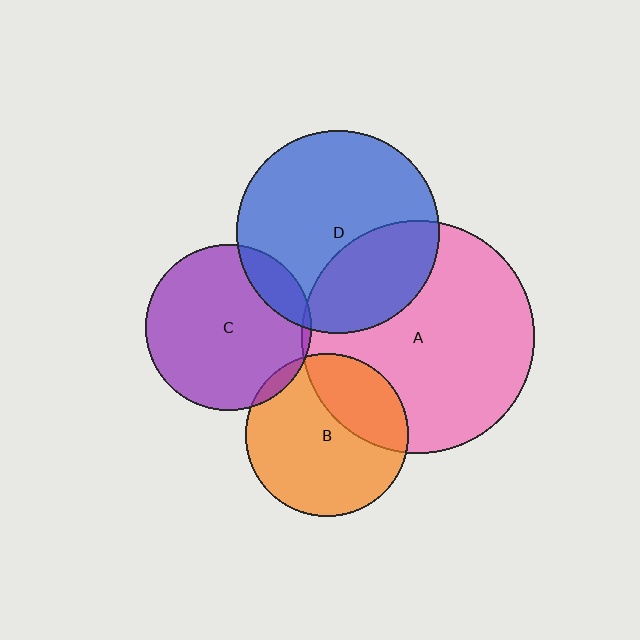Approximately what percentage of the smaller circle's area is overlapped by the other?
Approximately 30%.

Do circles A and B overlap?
Yes.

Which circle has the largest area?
Circle A (pink).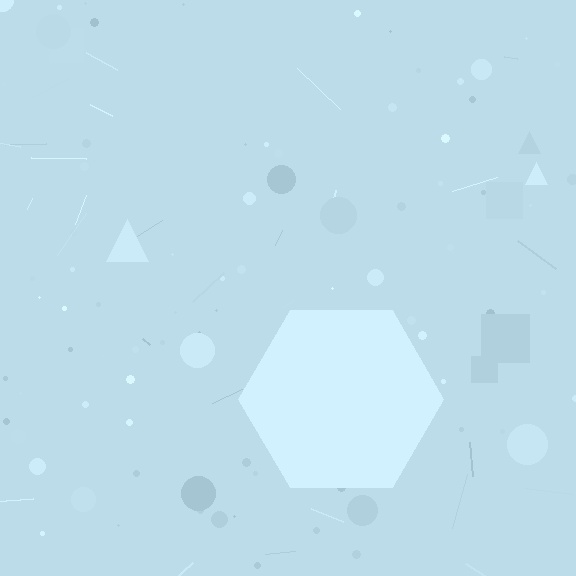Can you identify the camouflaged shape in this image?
The camouflaged shape is a hexagon.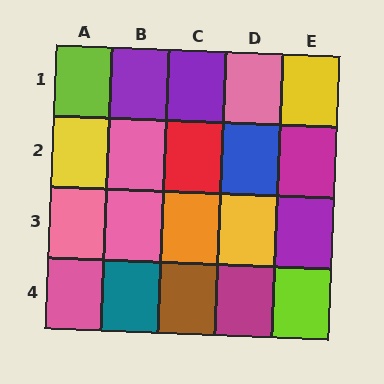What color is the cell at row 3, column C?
Orange.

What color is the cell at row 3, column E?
Purple.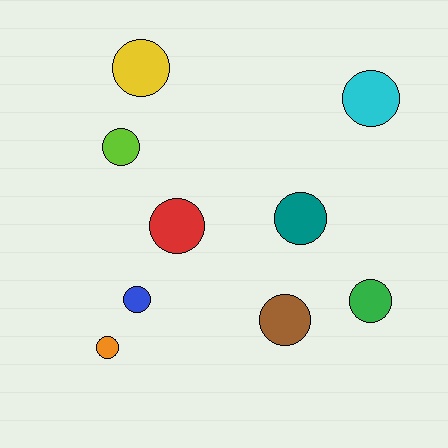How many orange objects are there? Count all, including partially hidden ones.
There is 1 orange object.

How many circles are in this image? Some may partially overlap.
There are 9 circles.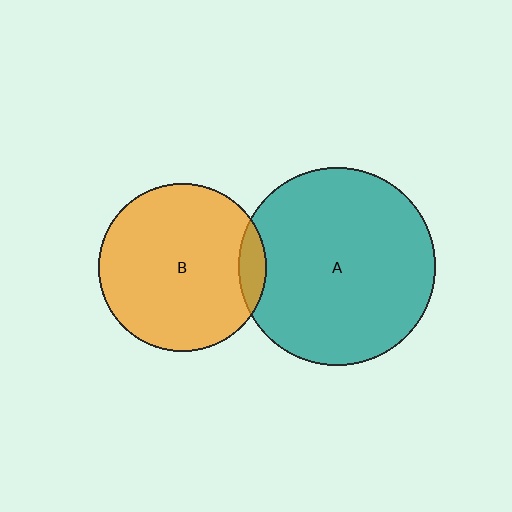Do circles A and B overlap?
Yes.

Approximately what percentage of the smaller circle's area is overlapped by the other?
Approximately 10%.